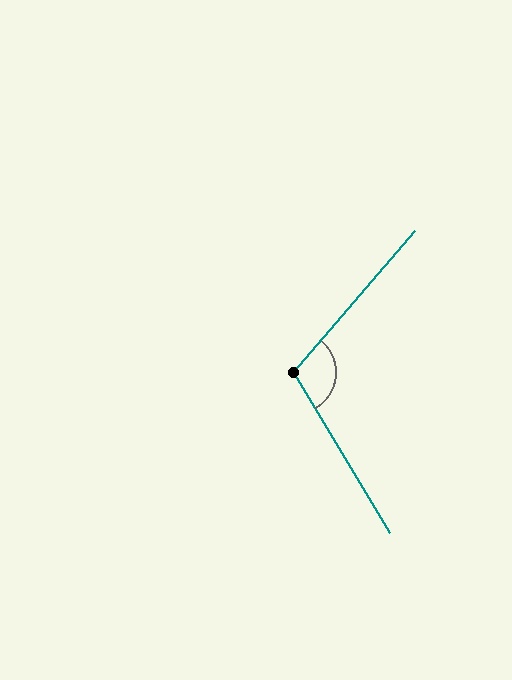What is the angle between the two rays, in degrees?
Approximately 108 degrees.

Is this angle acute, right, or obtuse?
It is obtuse.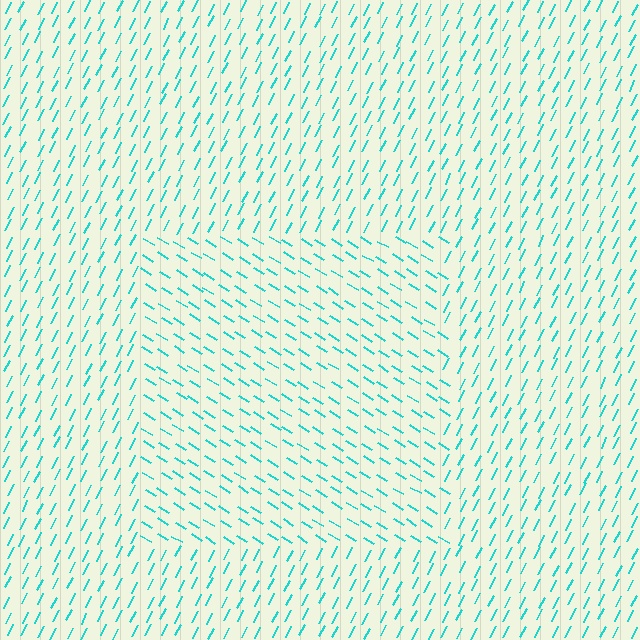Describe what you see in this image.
The image is filled with small cyan line segments. A rectangle region in the image has lines oriented differently from the surrounding lines, creating a visible texture boundary.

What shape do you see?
I see a rectangle.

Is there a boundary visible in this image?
Yes, there is a texture boundary formed by a change in line orientation.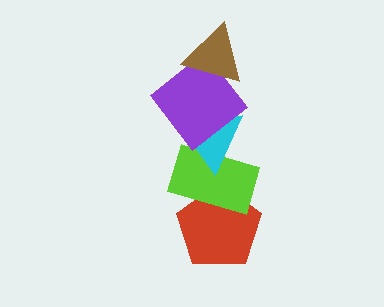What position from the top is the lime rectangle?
The lime rectangle is 4th from the top.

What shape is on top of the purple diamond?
The brown triangle is on top of the purple diamond.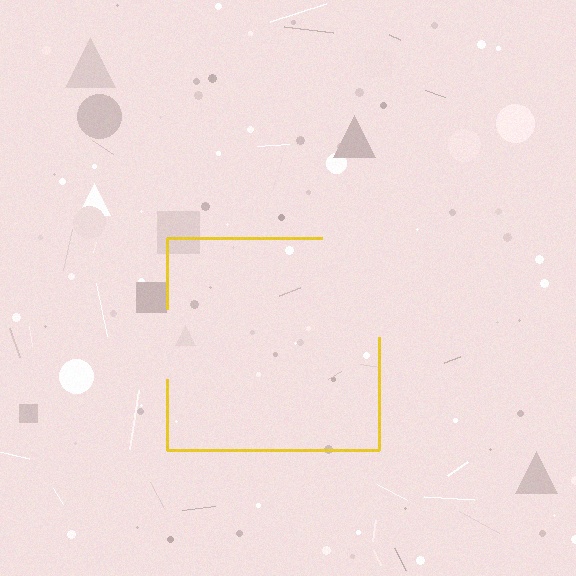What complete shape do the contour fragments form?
The contour fragments form a square.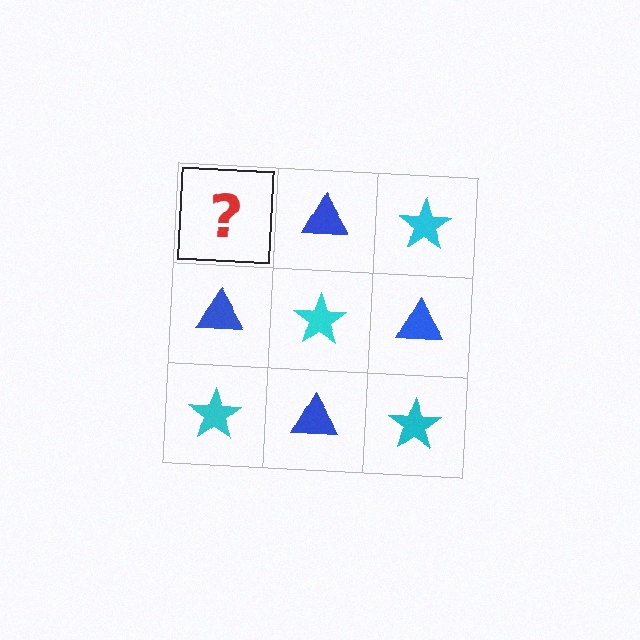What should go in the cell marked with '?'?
The missing cell should contain a cyan star.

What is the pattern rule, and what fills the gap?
The rule is that it alternates cyan star and blue triangle in a checkerboard pattern. The gap should be filled with a cyan star.